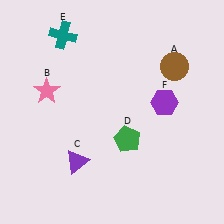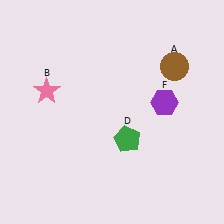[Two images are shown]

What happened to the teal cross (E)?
The teal cross (E) was removed in Image 2. It was in the top-left area of Image 1.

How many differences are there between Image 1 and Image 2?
There are 2 differences between the two images.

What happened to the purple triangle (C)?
The purple triangle (C) was removed in Image 2. It was in the bottom-left area of Image 1.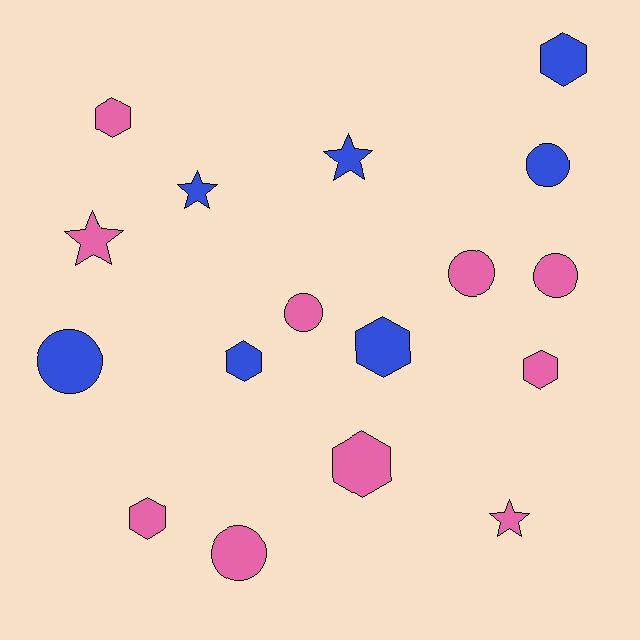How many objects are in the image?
There are 17 objects.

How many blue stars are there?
There are 2 blue stars.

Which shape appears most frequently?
Hexagon, with 7 objects.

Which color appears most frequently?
Pink, with 10 objects.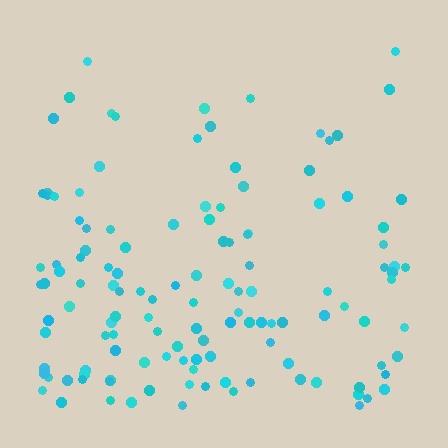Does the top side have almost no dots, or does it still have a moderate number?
Still a moderate number, just noticeably fewer than the bottom.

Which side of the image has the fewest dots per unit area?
The top.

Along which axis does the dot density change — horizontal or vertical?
Vertical.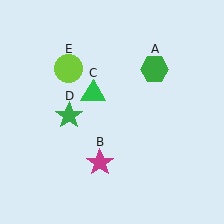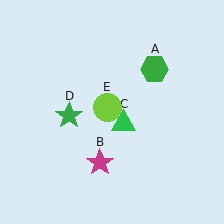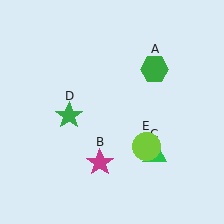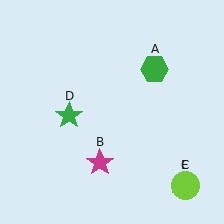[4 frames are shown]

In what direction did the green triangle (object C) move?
The green triangle (object C) moved down and to the right.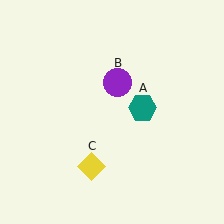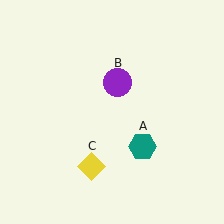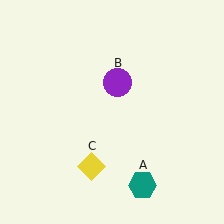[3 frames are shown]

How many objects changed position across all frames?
1 object changed position: teal hexagon (object A).